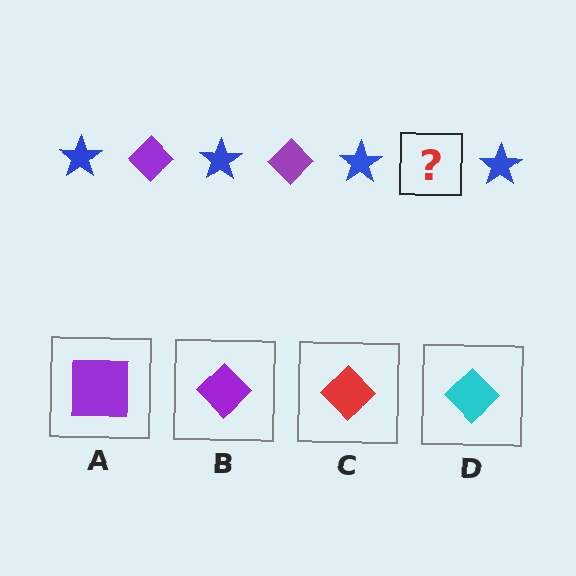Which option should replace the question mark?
Option B.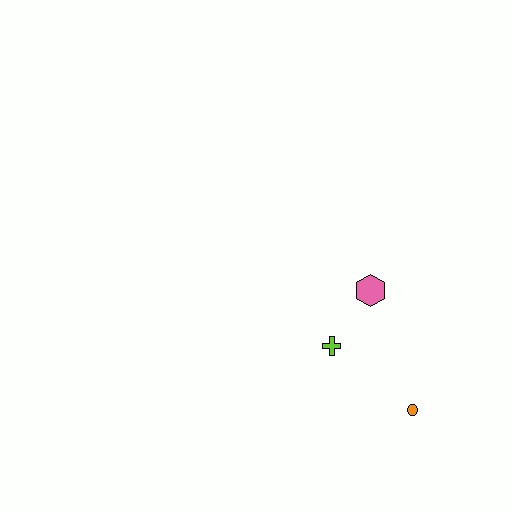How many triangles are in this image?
There are no triangles.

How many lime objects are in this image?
There is 1 lime object.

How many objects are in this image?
There are 3 objects.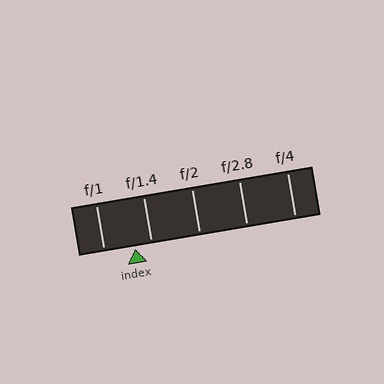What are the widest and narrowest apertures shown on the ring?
The widest aperture shown is f/1 and the narrowest is f/4.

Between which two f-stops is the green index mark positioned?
The index mark is between f/1 and f/1.4.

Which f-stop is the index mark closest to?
The index mark is closest to f/1.4.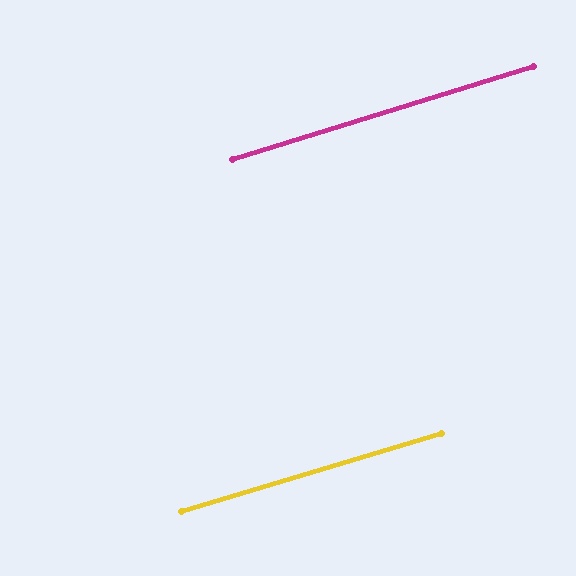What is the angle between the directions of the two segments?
Approximately 1 degree.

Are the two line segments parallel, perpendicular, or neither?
Parallel — their directions differ by only 0.5°.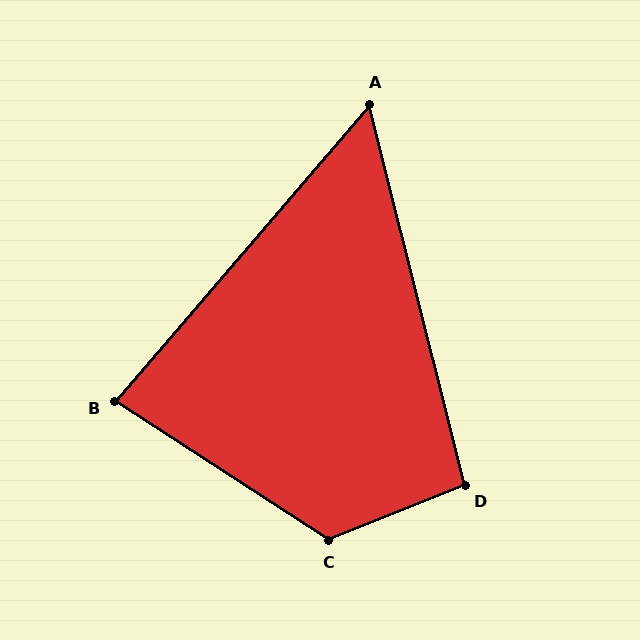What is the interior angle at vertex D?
Approximately 98 degrees (obtuse).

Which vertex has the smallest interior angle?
A, at approximately 55 degrees.